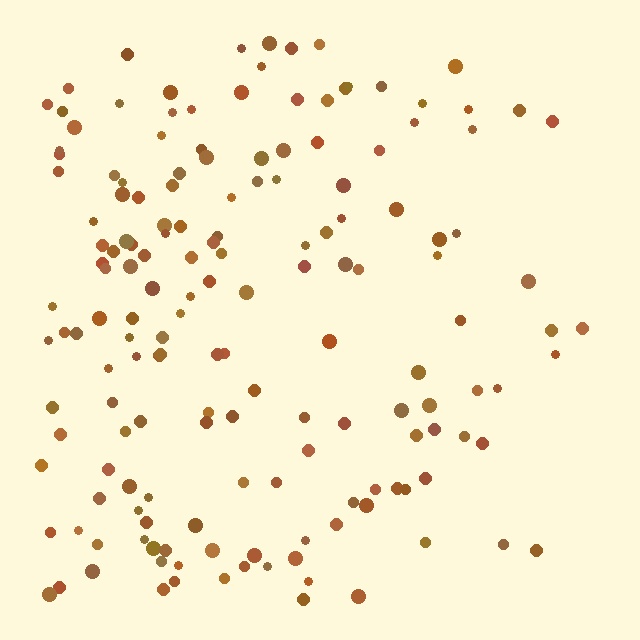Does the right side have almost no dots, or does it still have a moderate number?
Still a moderate number, just noticeably fewer than the left.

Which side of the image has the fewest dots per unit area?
The right.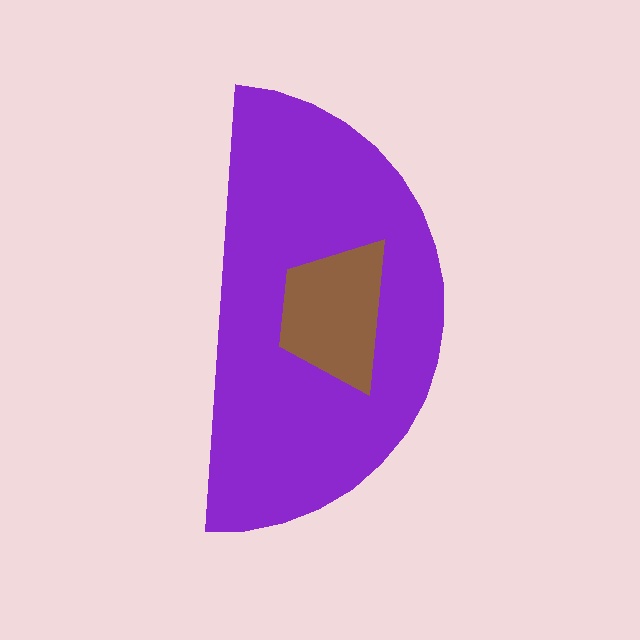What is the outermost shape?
The purple semicircle.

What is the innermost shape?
The brown trapezoid.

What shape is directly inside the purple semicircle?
The brown trapezoid.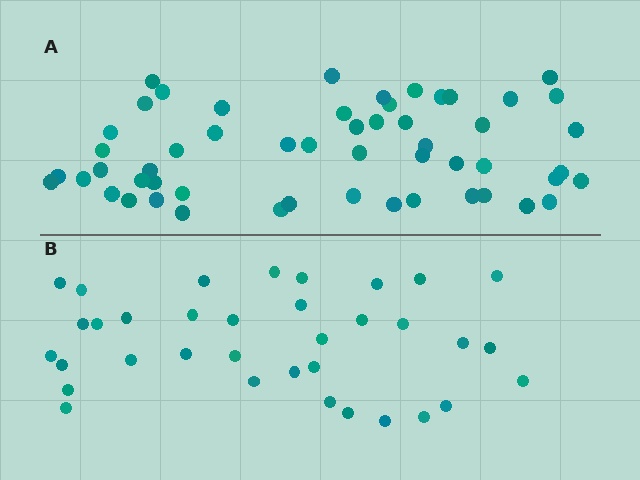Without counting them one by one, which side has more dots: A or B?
Region A (the top region) has more dots.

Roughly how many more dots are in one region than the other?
Region A has approximately 20 more dots than region B.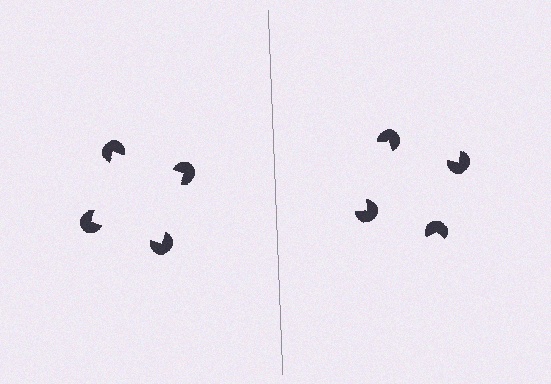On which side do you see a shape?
An illusory square appears on the left side. On the right side the wedge cuts are rotated, so no coherent shape forms.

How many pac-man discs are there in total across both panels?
8 — 4 on each side.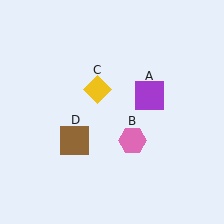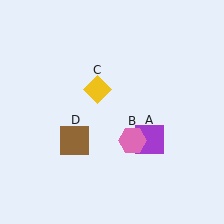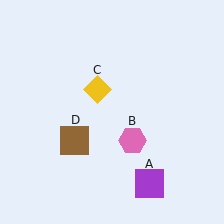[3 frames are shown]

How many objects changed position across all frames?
1 object changed position: purple square (object A).